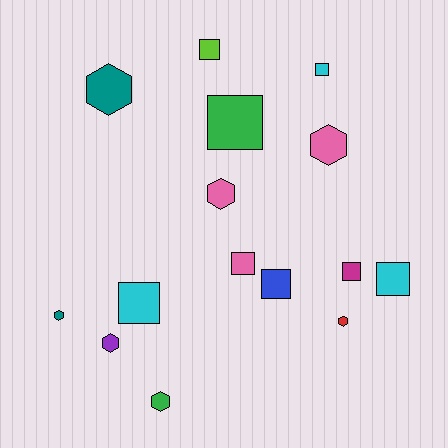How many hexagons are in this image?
There are 7 hexagons.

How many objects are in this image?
There are 15 objects.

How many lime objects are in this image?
There is 1 lime object.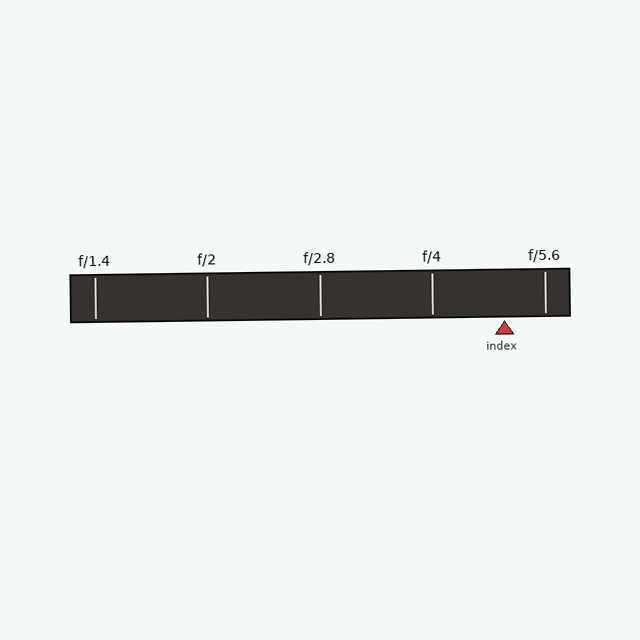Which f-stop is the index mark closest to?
The index mark is closest to f/5.6.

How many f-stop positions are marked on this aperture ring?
There are 5 f-stop positions marked.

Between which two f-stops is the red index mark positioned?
The index mark is between f/4 and f/5.6.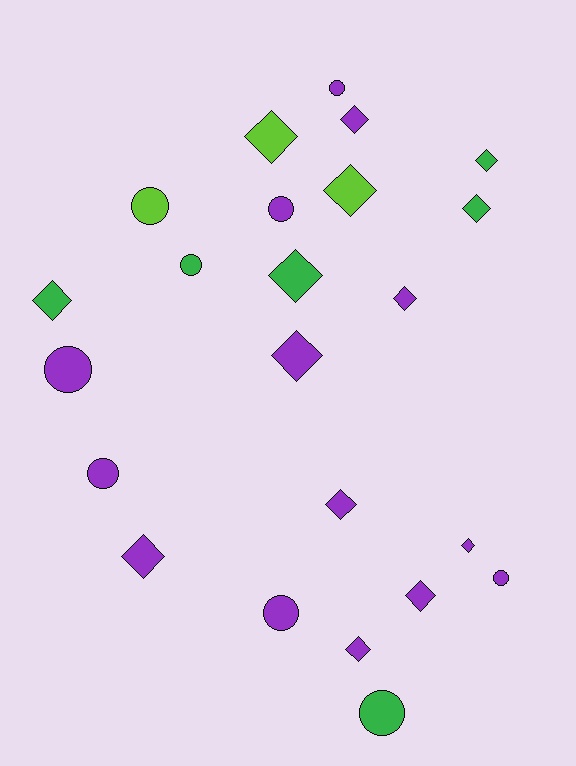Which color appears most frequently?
Purple, with 14 objects.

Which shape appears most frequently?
Diamond, with 14 objects.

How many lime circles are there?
There is 1 lime circle.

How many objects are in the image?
There are 23 objects.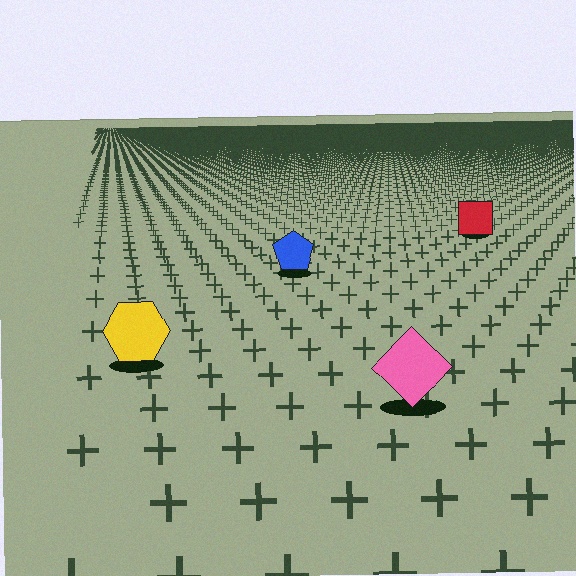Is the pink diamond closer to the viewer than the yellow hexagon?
Yes. The pink diamond is closer — you can tell from the texture gradient: the ground texture is coarser near it.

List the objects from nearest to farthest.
From nearest to farthest: the pink diamond, the yellow hexagon, the blue pentagon, the red square.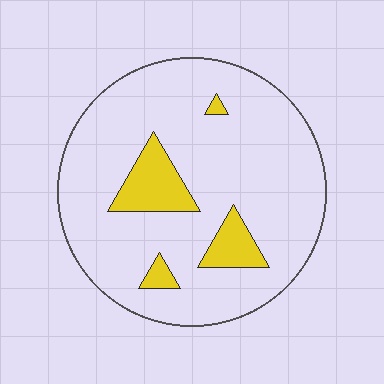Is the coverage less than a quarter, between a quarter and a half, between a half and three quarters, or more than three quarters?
Less than a quarter.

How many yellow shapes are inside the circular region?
4.